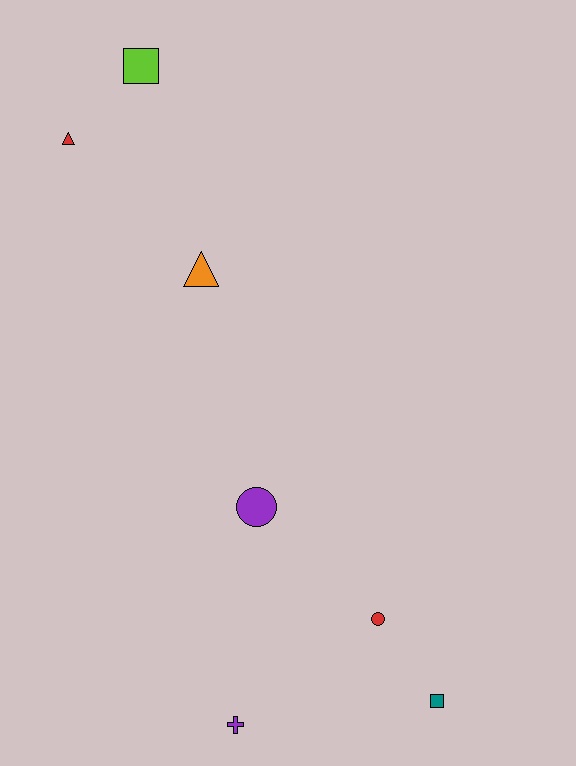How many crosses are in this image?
There is 1 cross.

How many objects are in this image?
There are 7 objects.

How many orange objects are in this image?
There is 1 orange object.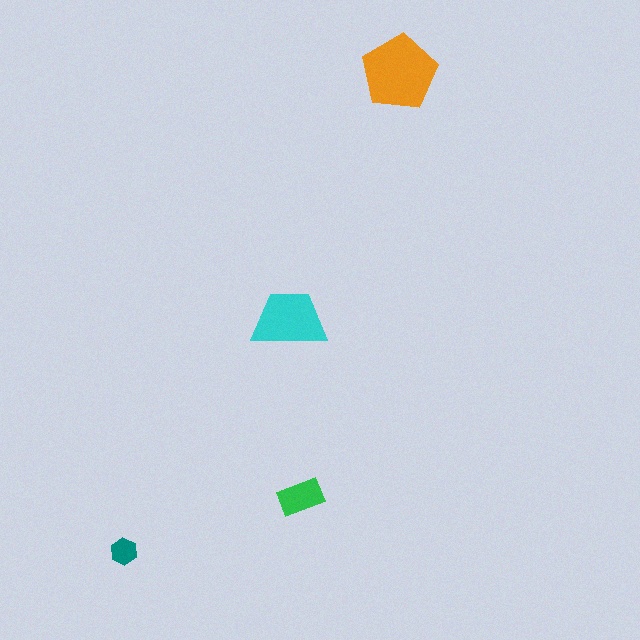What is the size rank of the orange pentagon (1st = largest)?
1st.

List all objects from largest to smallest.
The orange pentagon, the cyan trapezoid, the green rectangle, the teal hexagon.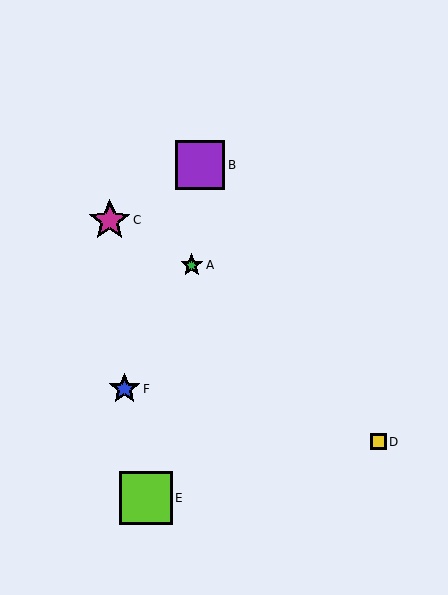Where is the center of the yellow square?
The center of the yellow square is at (378, 442).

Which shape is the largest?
The lime square (labeled E) is the largest.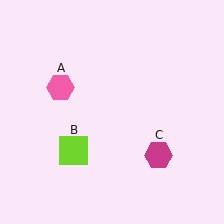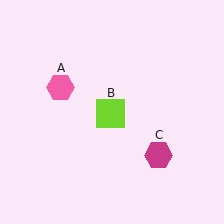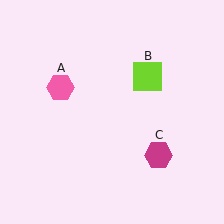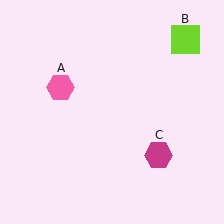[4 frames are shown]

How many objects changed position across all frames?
1 object changed position: lime square (object B).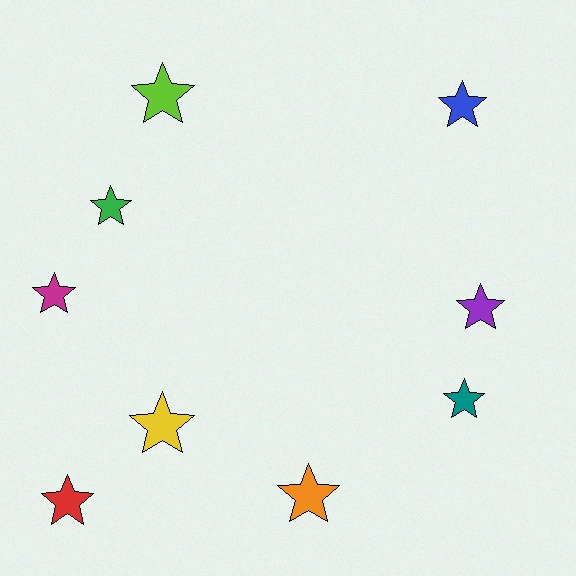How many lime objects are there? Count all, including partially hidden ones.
There is 1 lime object.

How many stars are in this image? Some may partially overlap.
There are 9 stars.